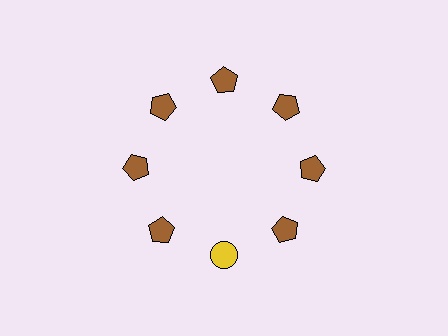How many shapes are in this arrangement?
There are 8 shapes arranged in a ring pattern.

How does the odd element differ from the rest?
It differs in both color (yellow instead of brown) and shape (circle instead of pentagon).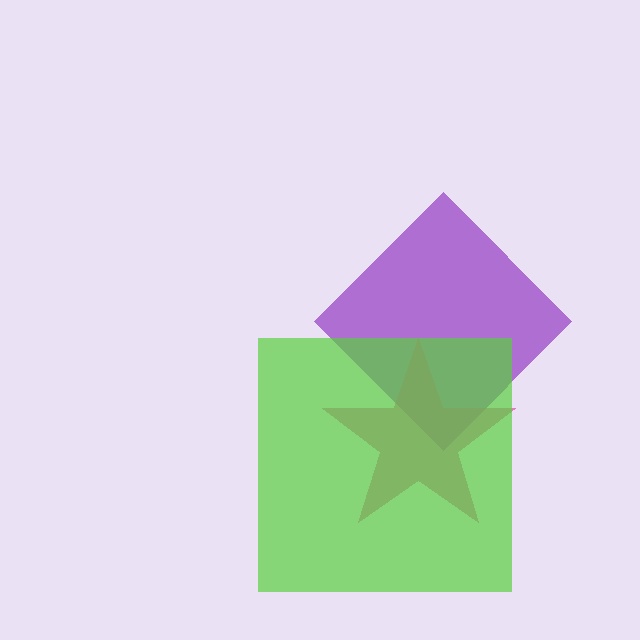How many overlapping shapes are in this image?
There are 3 overlapping shapes in the image.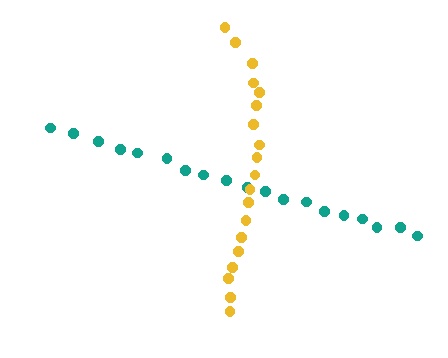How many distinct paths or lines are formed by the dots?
There are 2 distinct paths.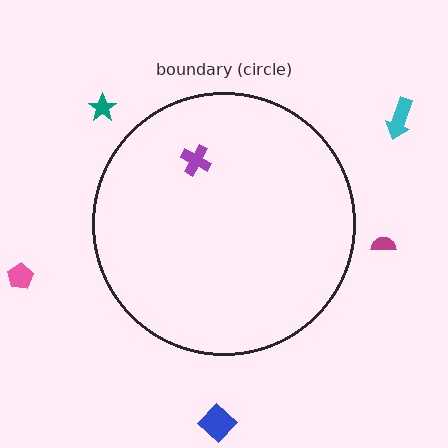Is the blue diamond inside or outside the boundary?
Outside.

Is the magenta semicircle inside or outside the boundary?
Outside.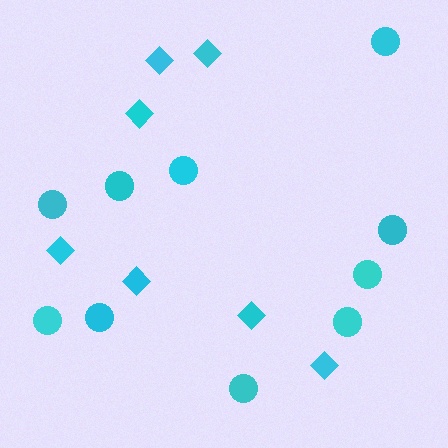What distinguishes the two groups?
There are 2 groups: one group of diamonds (7) and one group of circles (10).